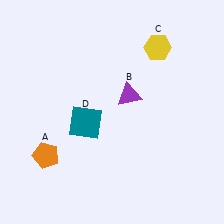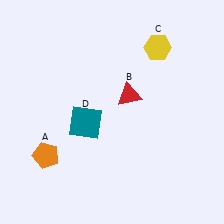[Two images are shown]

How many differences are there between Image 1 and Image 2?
There is 1 difference between the two images.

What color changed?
The triangle (B) changed from purple in Image 1 to red in Image 2.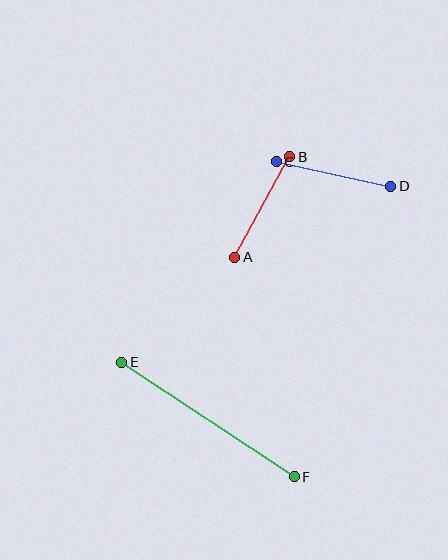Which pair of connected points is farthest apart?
Points E and F are farthest apart.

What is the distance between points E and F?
The distance is approximately 207 pixels.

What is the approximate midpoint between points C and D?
The midpoint is at approximately (333, 174) pixels.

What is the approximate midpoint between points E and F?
The midpoint is at approximately (208, 419) pixels.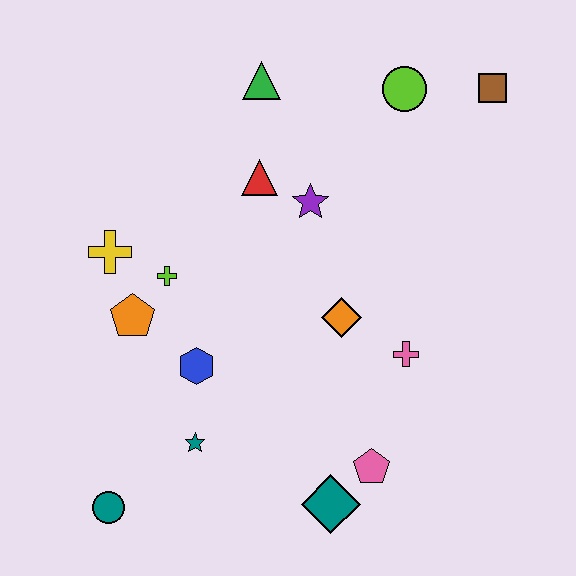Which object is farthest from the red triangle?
The teal circle is farthest from the red triangle.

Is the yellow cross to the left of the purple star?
Yes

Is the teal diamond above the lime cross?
No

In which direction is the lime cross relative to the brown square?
The lime cross is to the left of the brown square.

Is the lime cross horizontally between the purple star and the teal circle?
Yes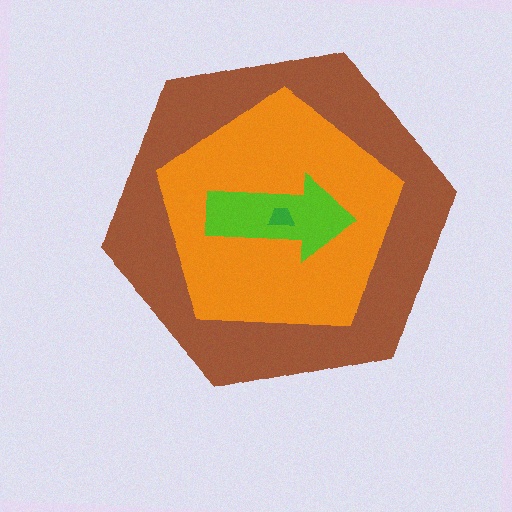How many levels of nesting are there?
4.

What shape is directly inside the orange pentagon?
The lime arrow.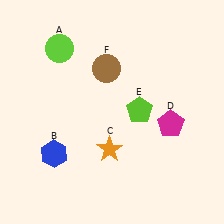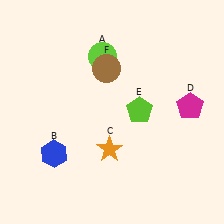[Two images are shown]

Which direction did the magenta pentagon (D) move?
The magenta pentagon (D) moved right.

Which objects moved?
The objects that moved are: the lime circle (A), the magenta pentagon (D).